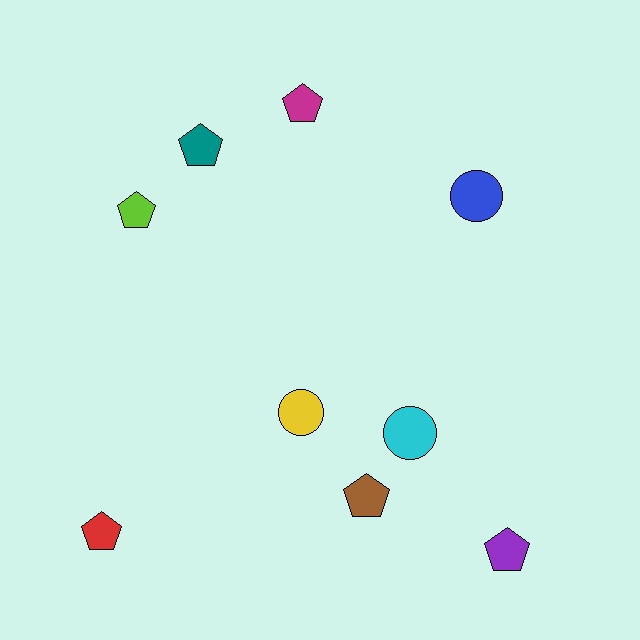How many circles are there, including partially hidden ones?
There are 3 circles.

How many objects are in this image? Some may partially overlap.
There are 9 objects.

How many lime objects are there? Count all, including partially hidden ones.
There is 1 lime object.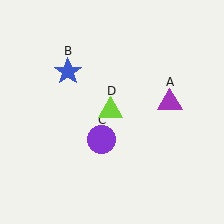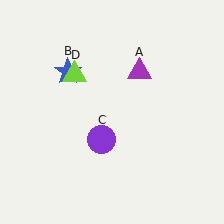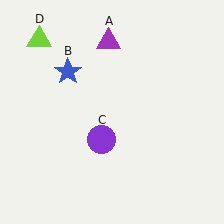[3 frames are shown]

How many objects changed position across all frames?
2 objects changed position: purple triangle (object A), lime triangle (object D).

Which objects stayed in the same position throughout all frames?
Blue star (object B) and purple circle (object C) remained stationary.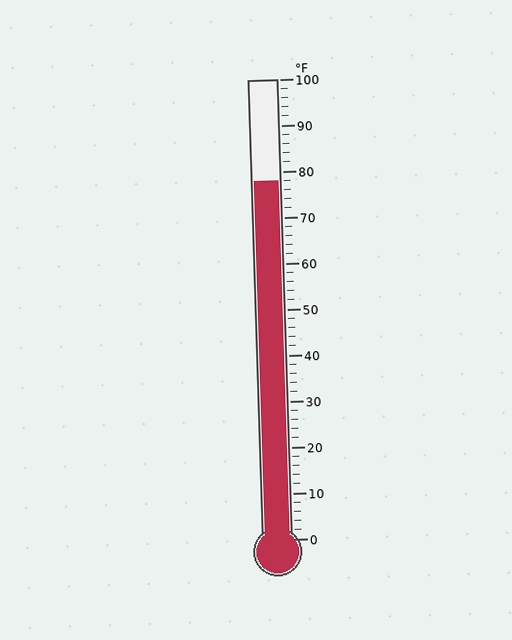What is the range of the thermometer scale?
The thermometer scale ranges from 0°F to 100°F.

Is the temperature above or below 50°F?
The temperature is above 50°F.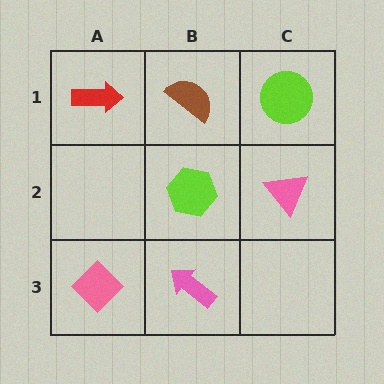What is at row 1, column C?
A lime circle.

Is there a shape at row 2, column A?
No, that cell is empty.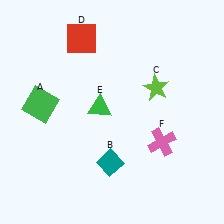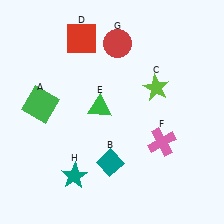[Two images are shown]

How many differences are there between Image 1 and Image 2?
There are 2 differences between the two images.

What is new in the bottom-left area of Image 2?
A teal star (H) was added in the bottom-left area of Image 2.